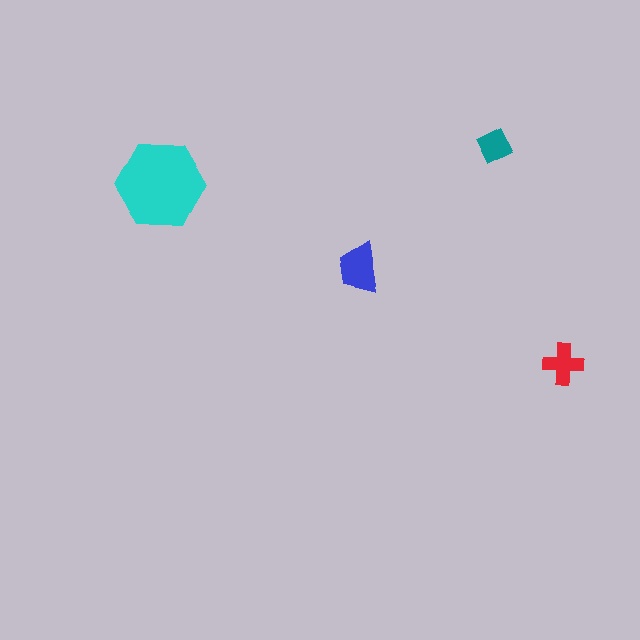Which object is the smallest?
The teal diamond.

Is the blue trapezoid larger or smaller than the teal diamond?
Larger.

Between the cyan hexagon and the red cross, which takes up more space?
The cyan hexagon.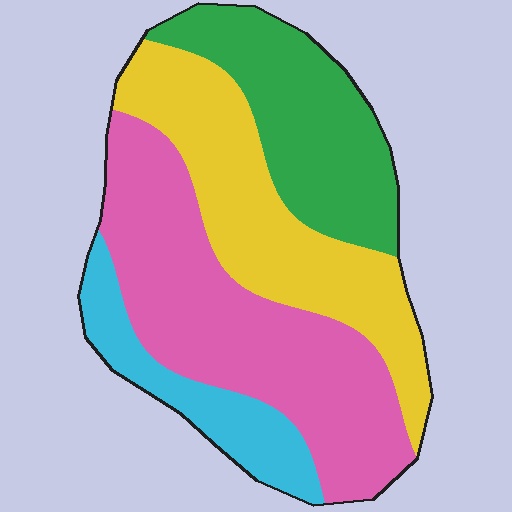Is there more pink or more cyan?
Pink.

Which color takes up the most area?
Pink, at roughly 35%.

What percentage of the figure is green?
Green covers roughly 25% of the figure.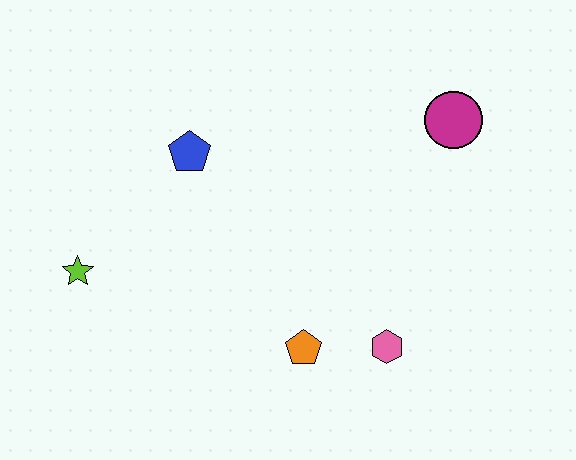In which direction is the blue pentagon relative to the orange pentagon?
The blue pentagon is above the orange pentagon.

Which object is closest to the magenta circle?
The pink hexagon is closest to the magenta circle.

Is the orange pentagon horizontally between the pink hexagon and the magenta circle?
No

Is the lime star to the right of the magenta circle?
No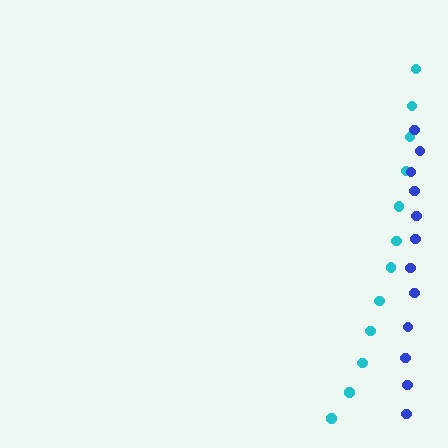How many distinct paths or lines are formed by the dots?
There are 2 distinct paths.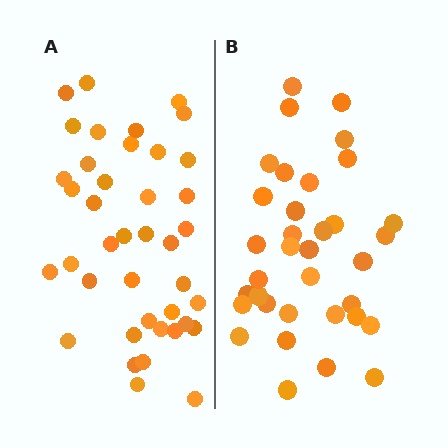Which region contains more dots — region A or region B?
Region A (the left region) has more dots.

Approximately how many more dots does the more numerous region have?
Region A has about 5 more dots than region B.